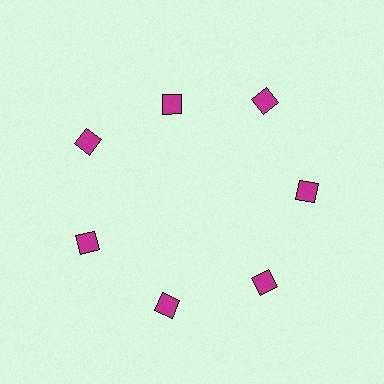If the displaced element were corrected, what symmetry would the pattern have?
It would have 7-fold rotational symmetry — the pattern would map onto itself every 51 degrees.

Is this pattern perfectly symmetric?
No. The 7 magenta squares are arranged in a ring, but one element near the 12 o'clock position is pulled inward toward the center, breaking the 7-fold rotational symmetry.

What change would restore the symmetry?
The symmetry would be restored by moving it outward, back onto the ring so that all 7 squares sit at equal angles and equal distance from the center.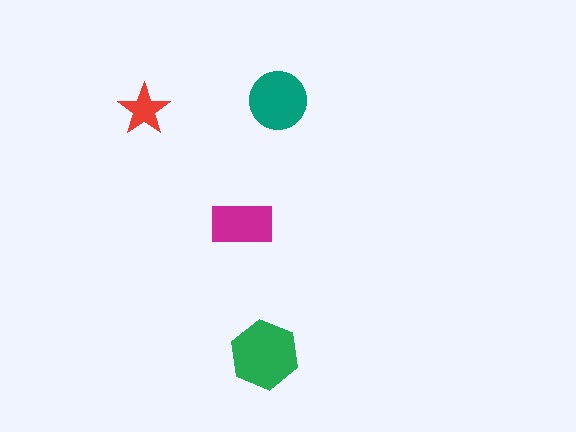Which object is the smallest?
The red star.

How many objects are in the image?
There are 4 objects in the image.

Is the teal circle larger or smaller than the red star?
Larger.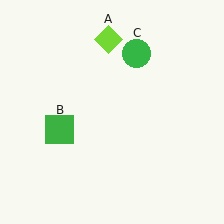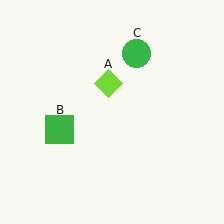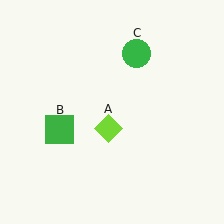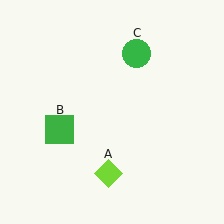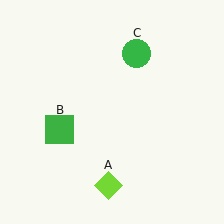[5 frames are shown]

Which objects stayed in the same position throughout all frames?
Green square (object B) and green circle (object C) remained stationary.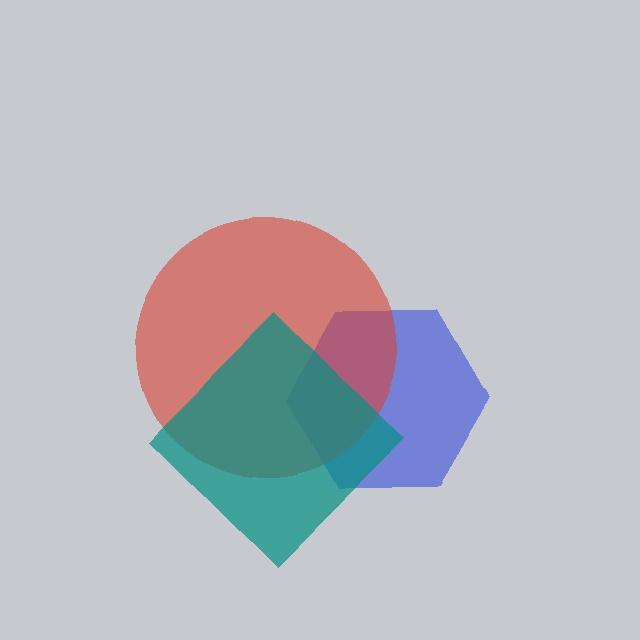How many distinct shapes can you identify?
There are 3 distinct shapes: a blue hexagon, a red circle, a teal diamond.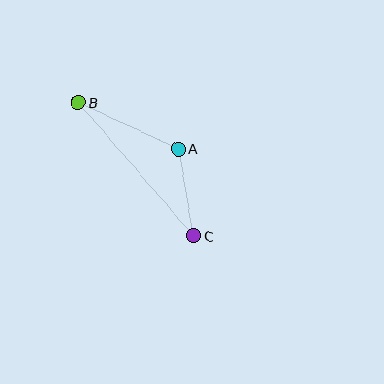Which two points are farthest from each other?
Points B and C are farthest from each other.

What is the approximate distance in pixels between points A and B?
The distance between A and B is approximately 110 pixels.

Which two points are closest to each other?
Points A and C are closest to each other.